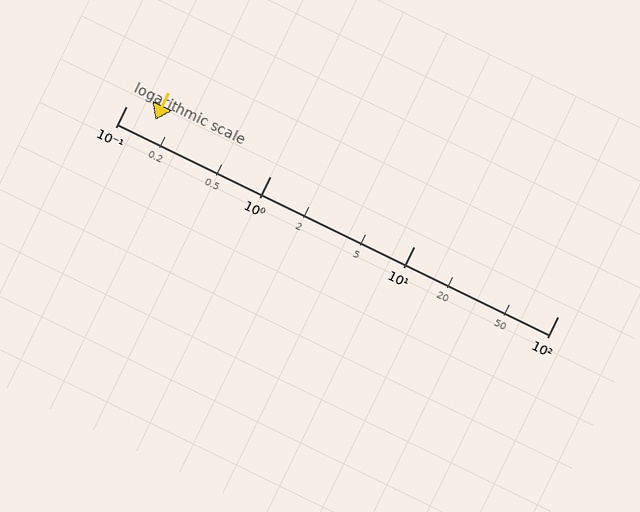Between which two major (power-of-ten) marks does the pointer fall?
The pointer is between 0.1 and 1.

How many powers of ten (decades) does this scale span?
The scale spans 3 decades, from 0.1 to 100.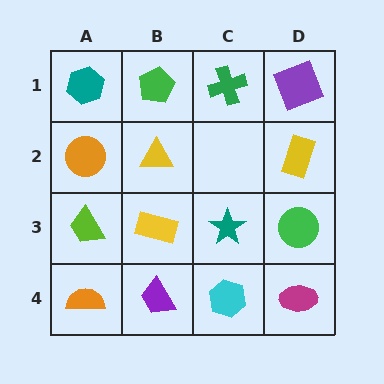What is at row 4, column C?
A cyan hexagon.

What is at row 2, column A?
An orange circle.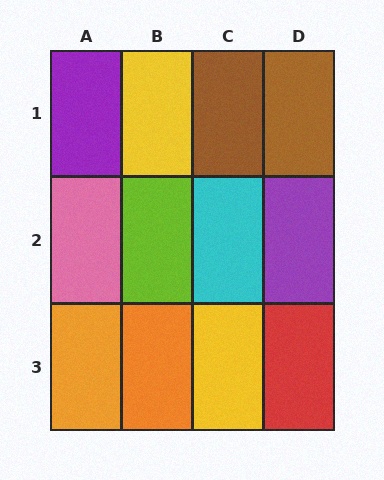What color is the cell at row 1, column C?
Brown.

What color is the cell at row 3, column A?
Orange.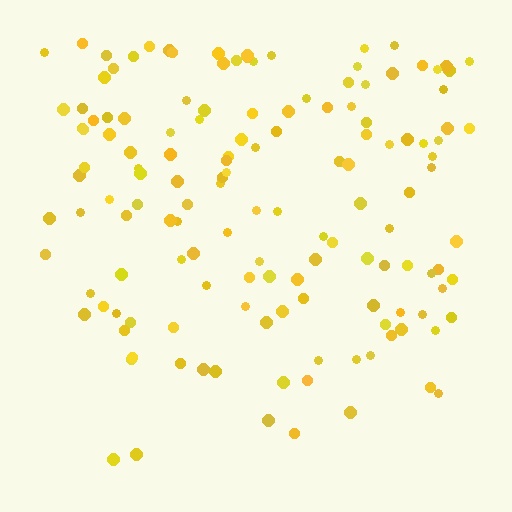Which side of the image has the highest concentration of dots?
The top.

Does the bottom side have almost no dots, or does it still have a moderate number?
Still a moderate number, just noticeably fewer than the top.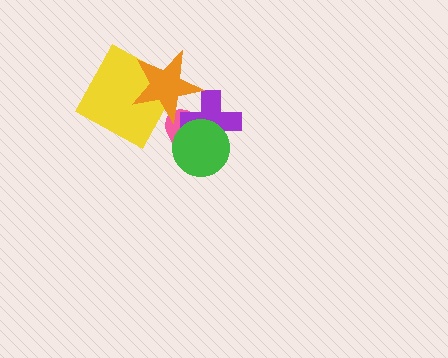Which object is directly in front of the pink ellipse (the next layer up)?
The purple cross is directly in front of the pink ellipse.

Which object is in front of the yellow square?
The orange star is in front of the yellow square.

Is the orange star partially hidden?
No, no other shape covers it.